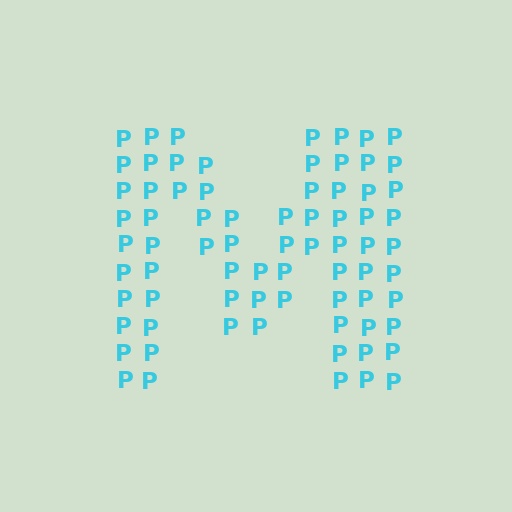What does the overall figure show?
The overall figure shows the letter M.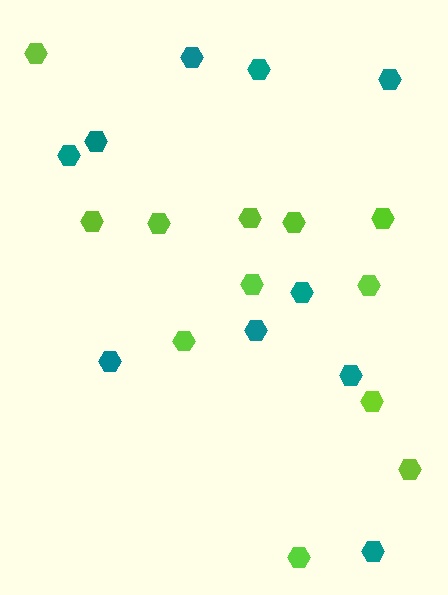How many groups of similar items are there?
There are 2 groups: one group of teal hexagons (10) and one group of lime hexagons (12).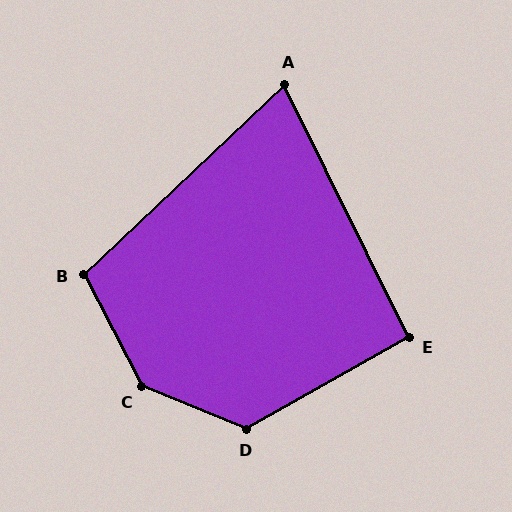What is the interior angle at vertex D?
Approximately 128 degrees (obtuse).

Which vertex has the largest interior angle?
C, at approximately 140 degrees.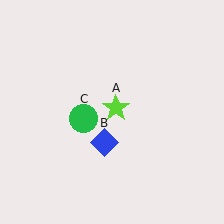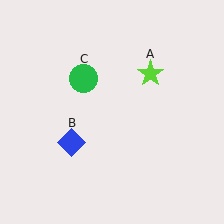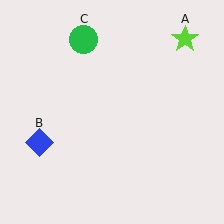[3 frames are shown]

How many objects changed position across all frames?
3 objects changed position: lime star (object A), blue diamond (object B), green circle (object C).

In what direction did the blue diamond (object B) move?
The blue diamond (object B) moved left.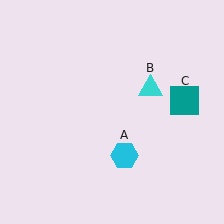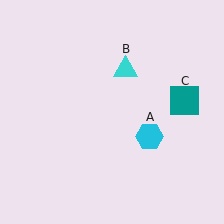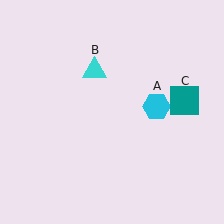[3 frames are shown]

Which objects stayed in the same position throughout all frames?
Teal square (object C) remained stationary.